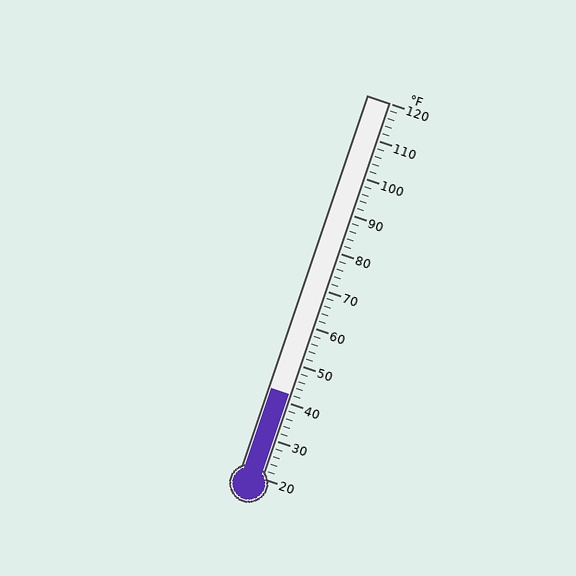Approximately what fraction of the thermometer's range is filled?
The thermometer is filled to approximately 20% of its range.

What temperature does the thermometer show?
The thermometer shows approximately 42°F.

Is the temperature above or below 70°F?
The temperature is below 70°F.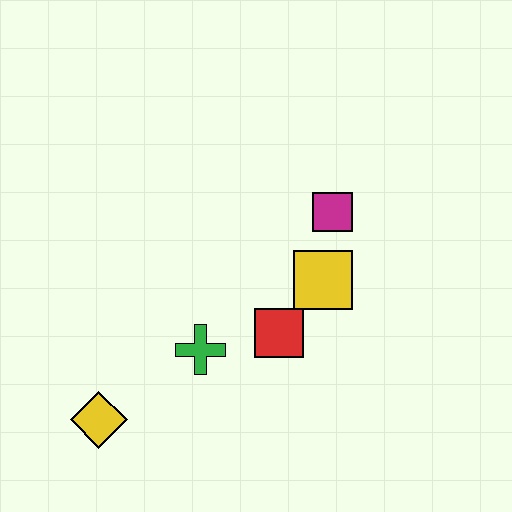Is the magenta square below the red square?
No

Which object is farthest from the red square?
The yellow diamond is farthest from the red square.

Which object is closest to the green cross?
The red square is closest to the green cross.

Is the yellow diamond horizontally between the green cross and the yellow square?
No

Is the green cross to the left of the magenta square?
Yes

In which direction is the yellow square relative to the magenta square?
The yellow square is below the magenta square.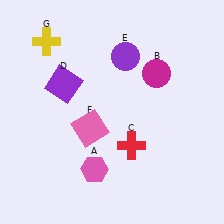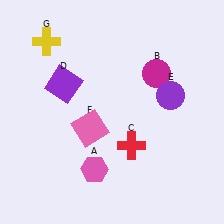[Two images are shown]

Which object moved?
The purple circle (E) moved right.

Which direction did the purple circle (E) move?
The purple circle (E) moved right.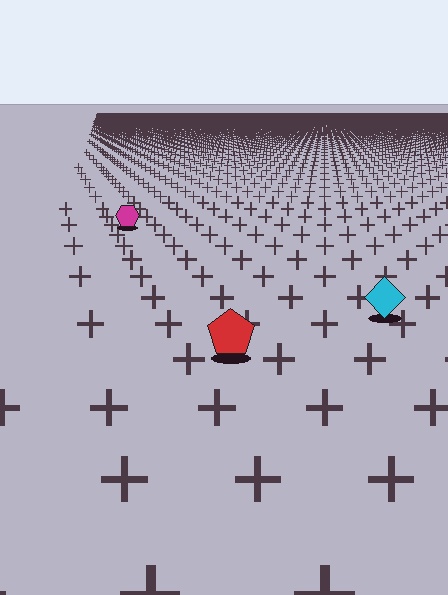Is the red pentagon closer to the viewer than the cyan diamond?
Yes. The red pentagon is closer — you can tell from the texture gradient: the ground texture is coarser near it.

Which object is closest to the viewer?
The red pentagon is closest. The texture marks near it are larger and more spread out.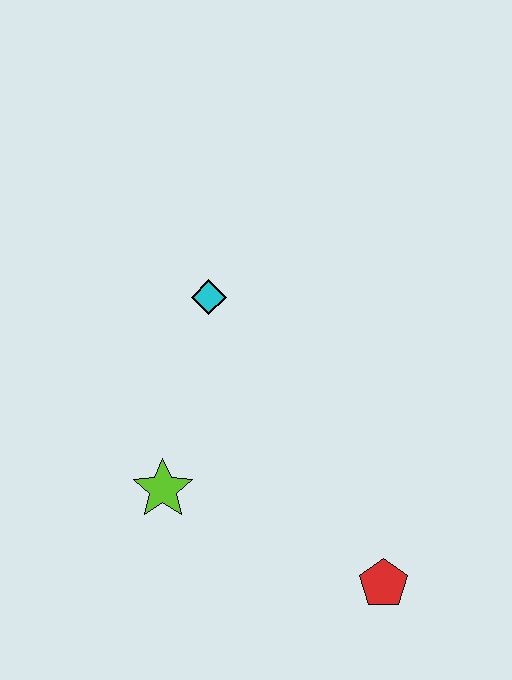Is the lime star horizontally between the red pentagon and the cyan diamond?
No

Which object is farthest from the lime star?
The red pentagon is farthest from the lime star.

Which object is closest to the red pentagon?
The lime star is closest to the red pentagon.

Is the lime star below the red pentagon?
No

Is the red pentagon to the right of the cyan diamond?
Yes